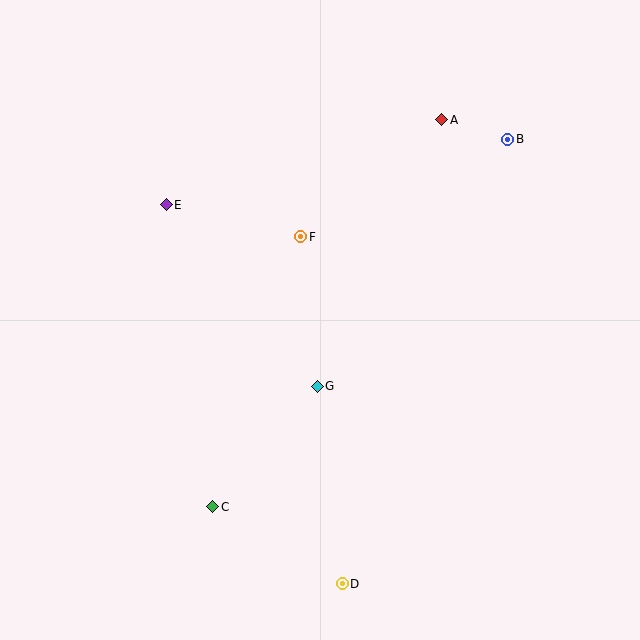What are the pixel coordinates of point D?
Point D is at (342, 584).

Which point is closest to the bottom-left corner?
Point C is closest to the bottom-left corner.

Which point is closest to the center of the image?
Point G at (317, 386) is closest to the center.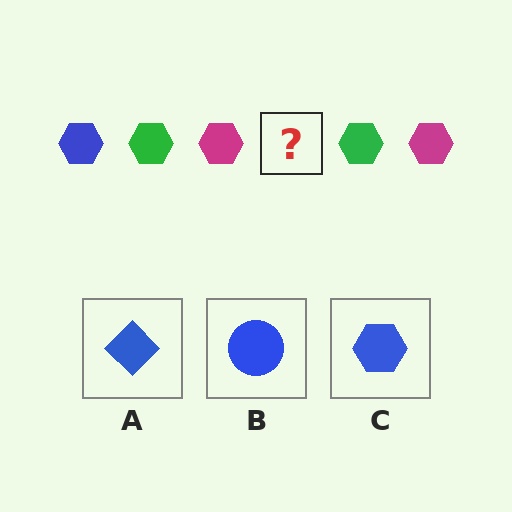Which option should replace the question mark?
Option C.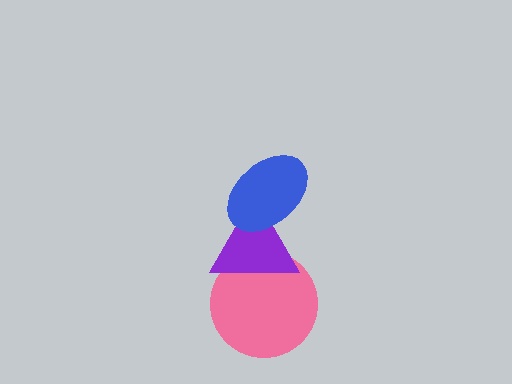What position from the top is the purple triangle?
The purple triangle is 2nd from the top.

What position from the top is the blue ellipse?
The blue ellipse is 1st from the top.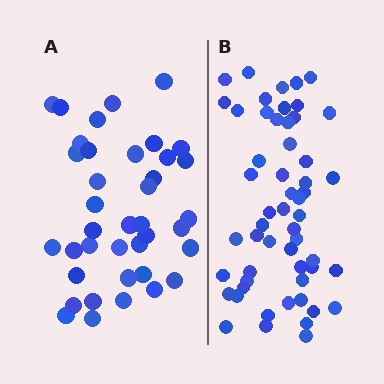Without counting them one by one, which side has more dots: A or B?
Region B (the right region) has more dots.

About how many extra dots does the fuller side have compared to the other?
Region B has approximately 15 more dots than region A.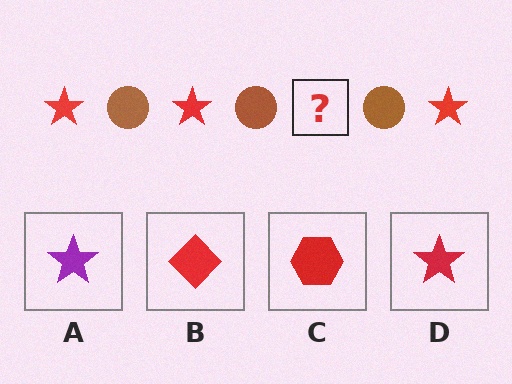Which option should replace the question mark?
Option D.